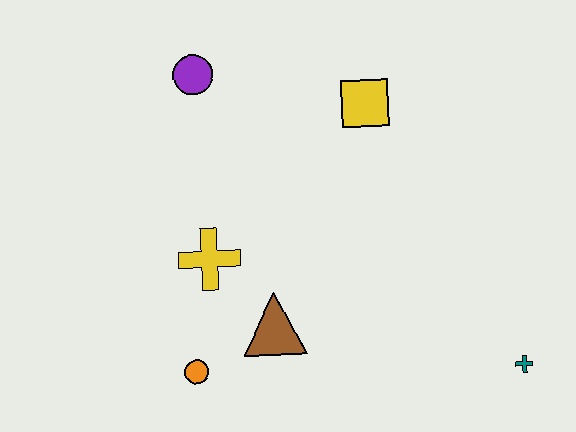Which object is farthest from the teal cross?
The purple circle is farthest from the teal cross.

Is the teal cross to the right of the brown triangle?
Yes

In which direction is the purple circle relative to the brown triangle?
The purple circle is above the brown triangle.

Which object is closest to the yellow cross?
The brown triangle is closest to the yellow cross.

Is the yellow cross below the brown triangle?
No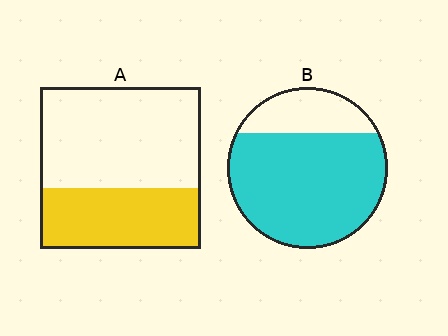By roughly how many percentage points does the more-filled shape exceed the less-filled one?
By roughly 40 percentage points (B over A).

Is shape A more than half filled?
No.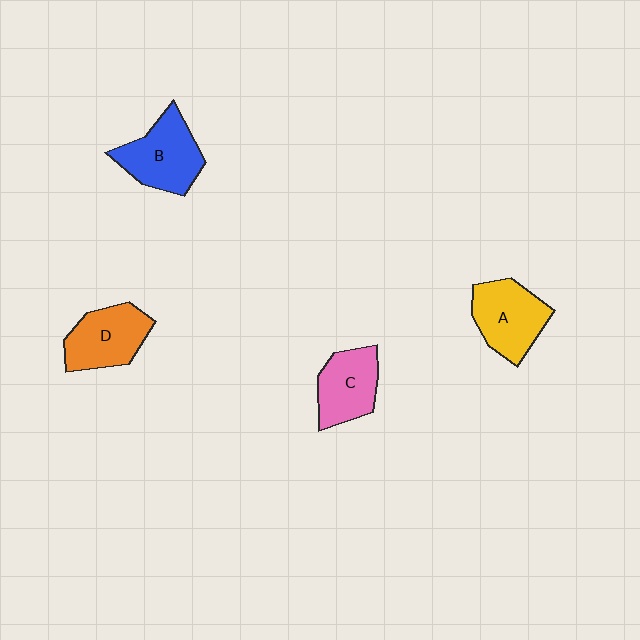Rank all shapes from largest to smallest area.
From largest to smallest: B (blue), A (yellow), D (orange), C (pink).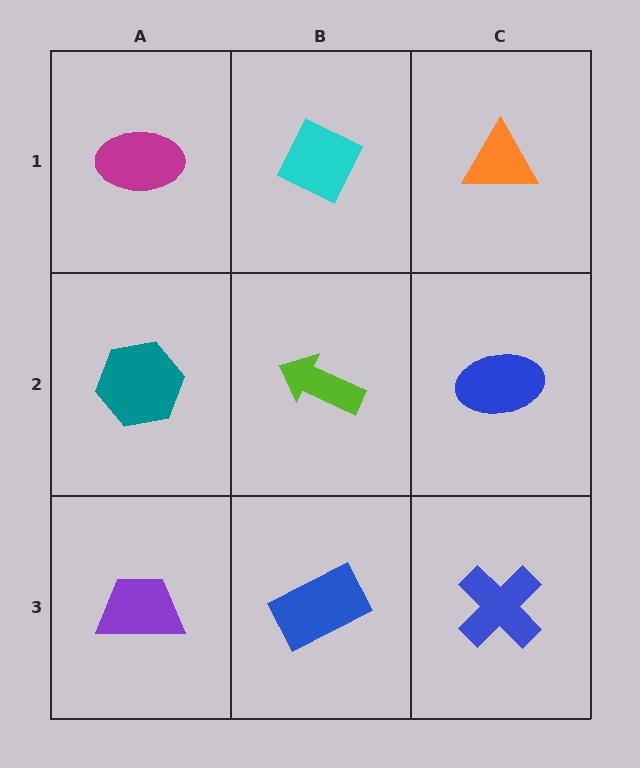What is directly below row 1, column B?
A lime arrow.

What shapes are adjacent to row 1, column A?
A teal hexagon (row 2, column A), a cyan diamond (row 1, column B).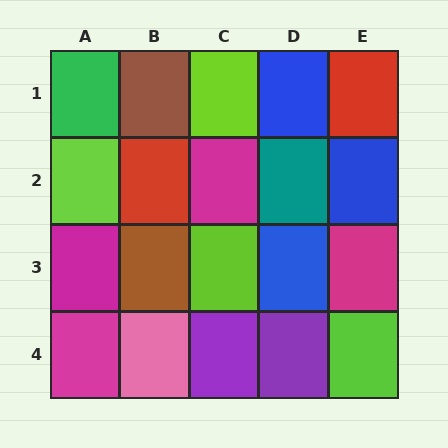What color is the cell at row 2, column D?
Teal.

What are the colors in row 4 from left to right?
Magenta, pink, purple, purple, lime.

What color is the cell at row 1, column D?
Blue.